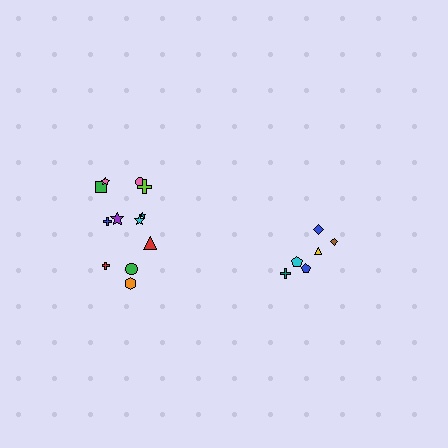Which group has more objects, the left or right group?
The left group.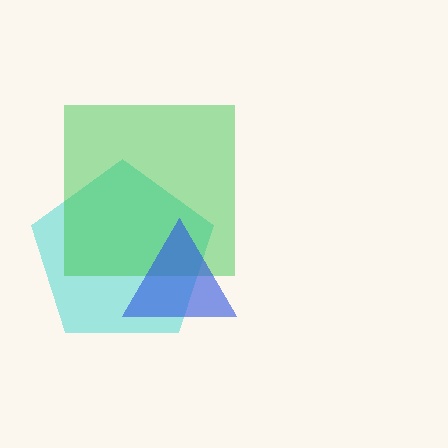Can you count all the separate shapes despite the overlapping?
Yes, there are 3 separate shapes.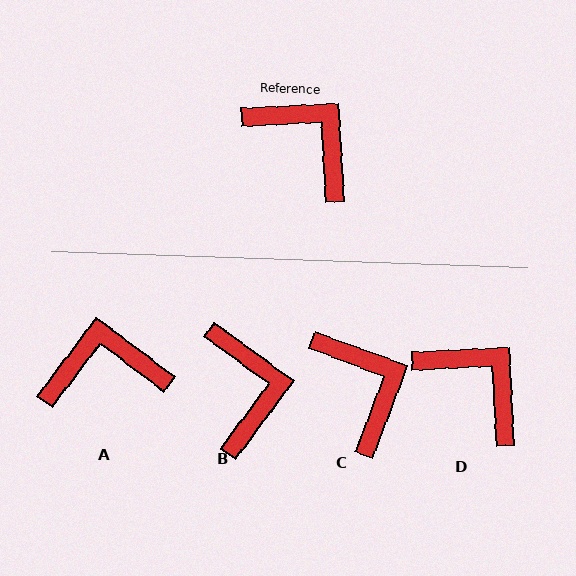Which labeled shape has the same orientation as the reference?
D.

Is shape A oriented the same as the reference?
No, it is off by about 50 degrees.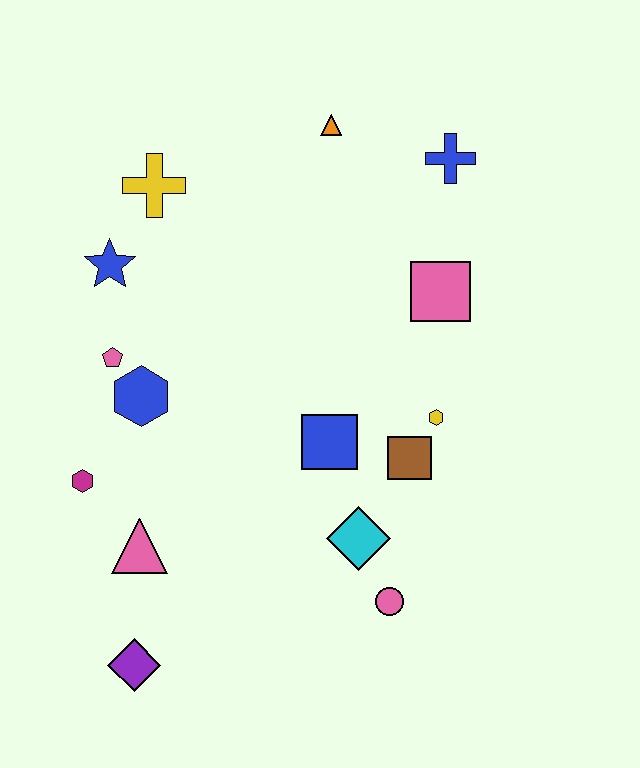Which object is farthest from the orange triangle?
The purple diamond is farthest from the orange triangle.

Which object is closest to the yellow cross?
The blue star is closest to the yellow cross.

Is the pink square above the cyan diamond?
Yes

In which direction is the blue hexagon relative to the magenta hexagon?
The blue hexagon is above the magenta hexagon.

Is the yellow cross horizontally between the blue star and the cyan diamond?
Yes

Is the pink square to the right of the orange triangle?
Yes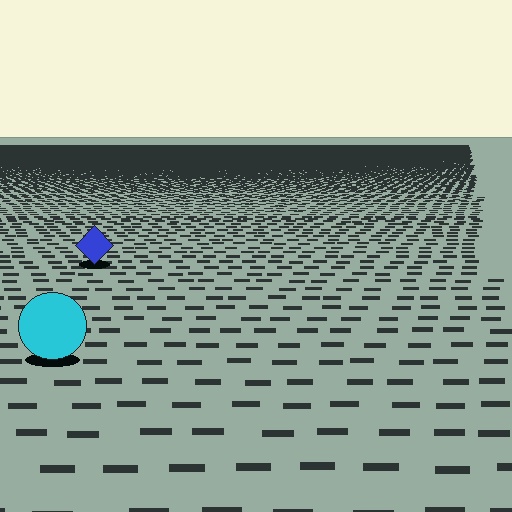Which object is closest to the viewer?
The cyan circle is closest. The texture marks near it are larger and more spread out.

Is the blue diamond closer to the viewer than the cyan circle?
No. The cyan circle is closer — you can tell from the texture gradient: the ground texture is coarser near it.